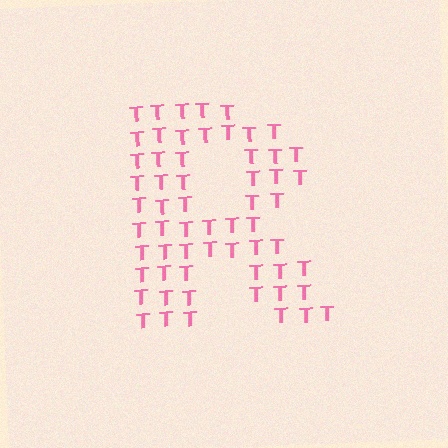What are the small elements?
The small elements are letter T's.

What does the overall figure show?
The overall figure shows the letter R.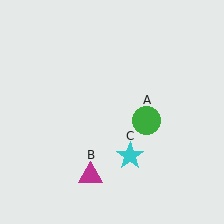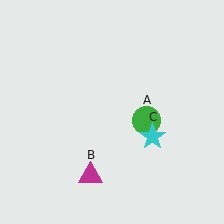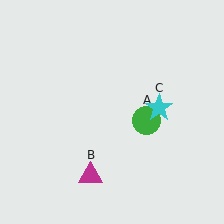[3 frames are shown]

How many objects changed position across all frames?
1 object changed position: cyan star (object C).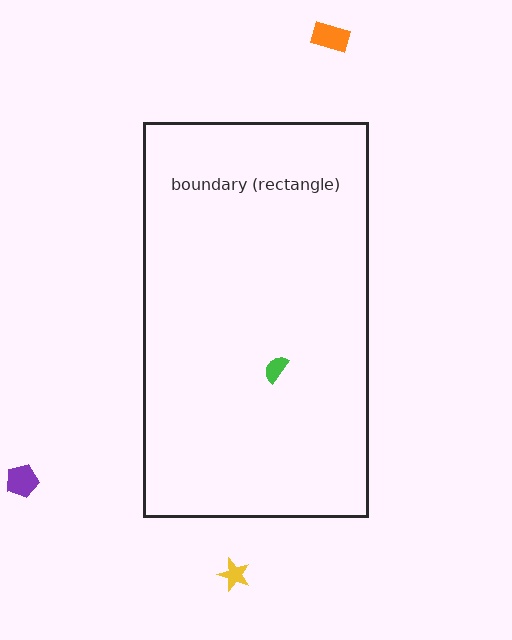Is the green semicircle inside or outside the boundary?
Inside.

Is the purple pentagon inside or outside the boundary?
Outside.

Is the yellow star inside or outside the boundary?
Outside.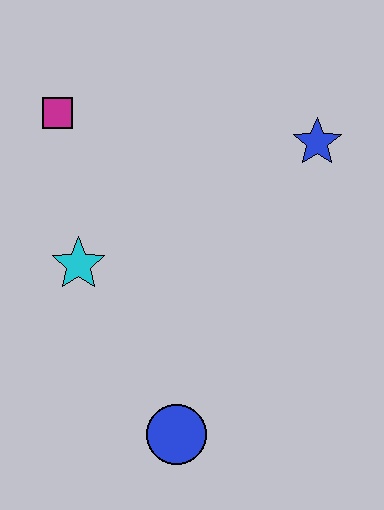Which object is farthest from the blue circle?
The magenta square is farthest from the blue circle.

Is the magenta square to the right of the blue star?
No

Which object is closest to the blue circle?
The cyan star is closest to the blue circle.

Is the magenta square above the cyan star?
Yes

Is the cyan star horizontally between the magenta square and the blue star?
Yes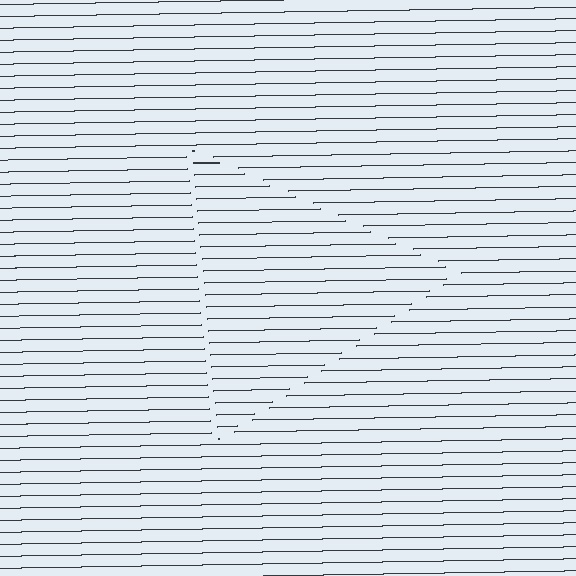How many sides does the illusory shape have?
3 sides — the line-ends trace a triangle.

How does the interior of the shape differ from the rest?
The interior of the shape contains the same grating, shifted by half a period — the contour is defined by the phase discontinuity where line-ends from the inner and outer gratings abut.